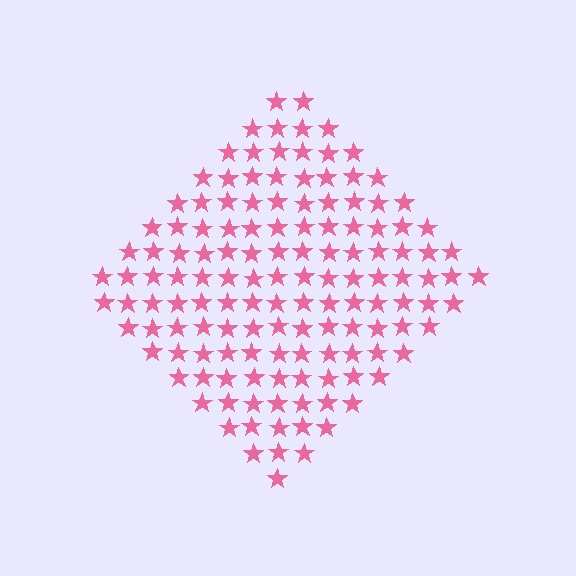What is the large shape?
The large shape is a diamond.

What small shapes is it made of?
It is made of small stars.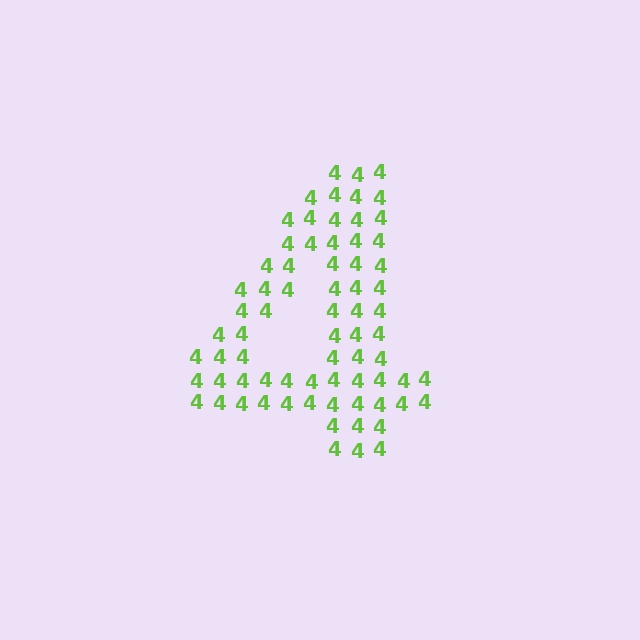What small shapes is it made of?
It is made of small digit 4's.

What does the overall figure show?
The overall figure shows the digit 4.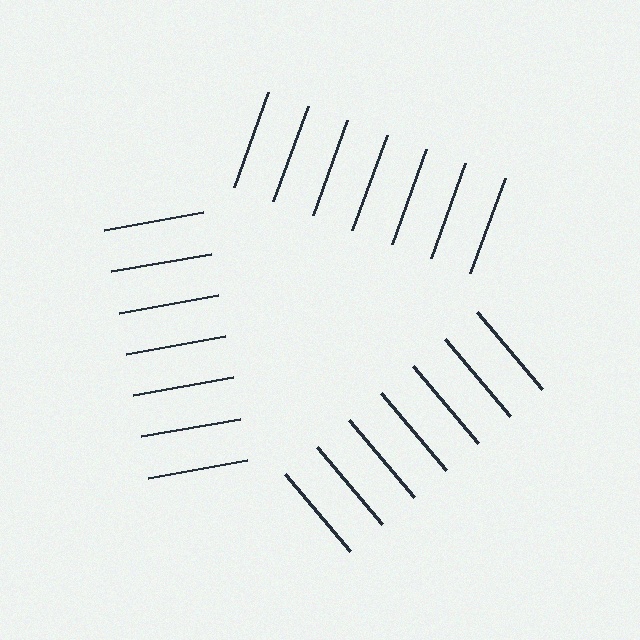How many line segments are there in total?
21 — 7 along each of the 3 edges.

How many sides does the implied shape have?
3 sides — the line-ends trace a triangle.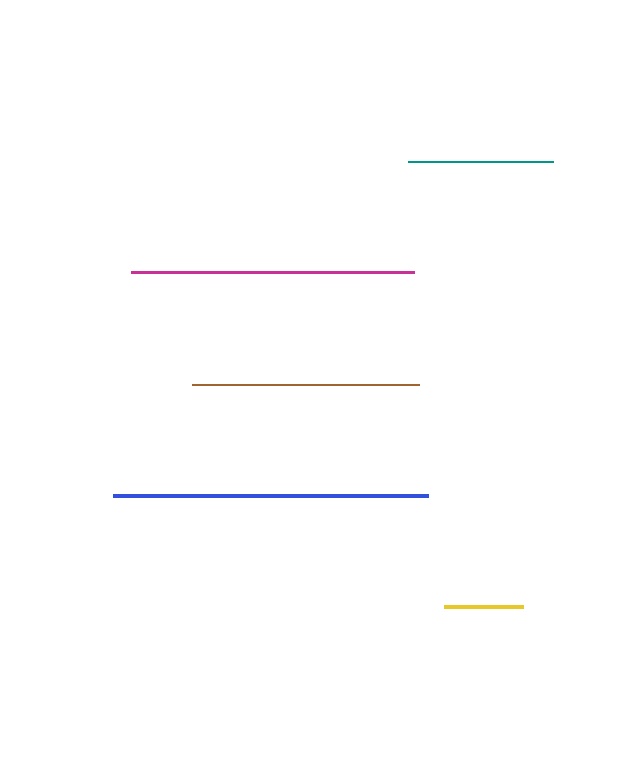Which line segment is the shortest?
The yellow line is the shortest at approximately 79 pixels.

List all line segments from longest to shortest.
From longest to shortest: blue, magenta, brown, teal, yellow.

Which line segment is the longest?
The blue line is the longest at approximately 315 pixels.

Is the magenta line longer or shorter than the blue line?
The blue line is longer than the magenta line.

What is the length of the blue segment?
The blue segment is approximately 315 pixels long.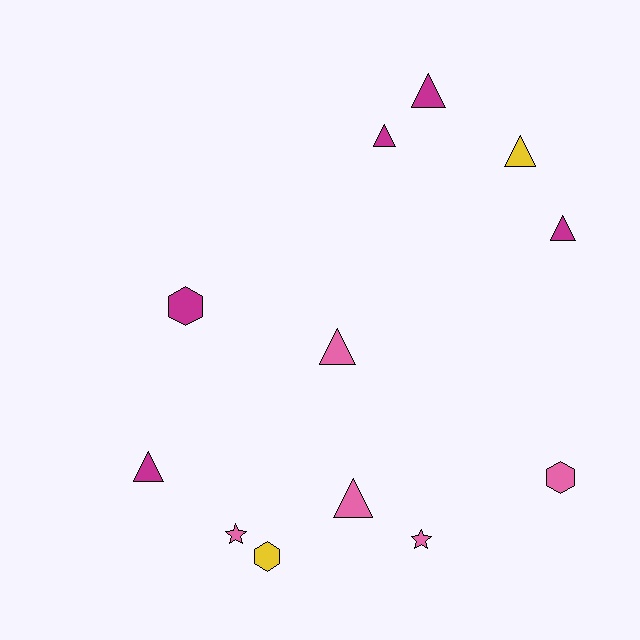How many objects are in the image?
There are 12 objects.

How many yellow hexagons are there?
There is 1 yellow hexagon.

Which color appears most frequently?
Pink, with 5 objects.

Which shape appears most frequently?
Triangle, with 7 objects.